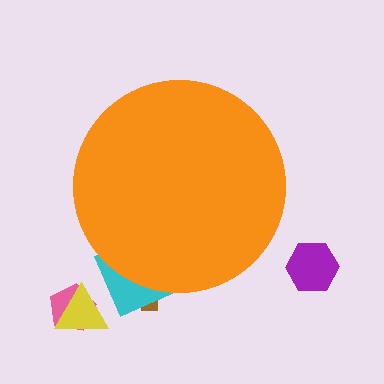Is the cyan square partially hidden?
Yes, the cyan square is partially hidden behind the orange circle.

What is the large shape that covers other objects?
An orange circle.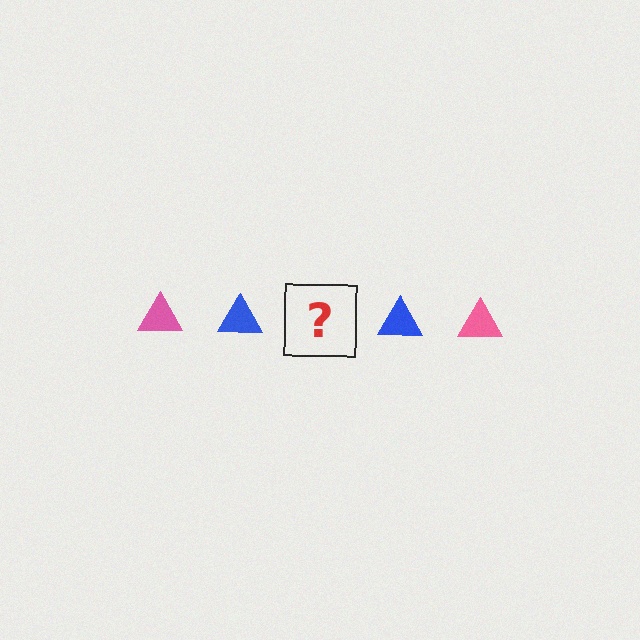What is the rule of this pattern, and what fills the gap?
The rule is that the pattern cycles through pink, blue triangles. The gap should be filled with a pink triangle.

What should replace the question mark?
The question mark should be replaced with a pink triangle.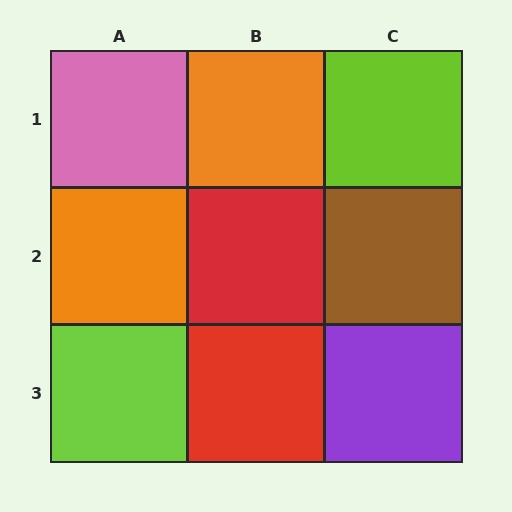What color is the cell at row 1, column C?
Lime.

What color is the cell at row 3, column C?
Purple.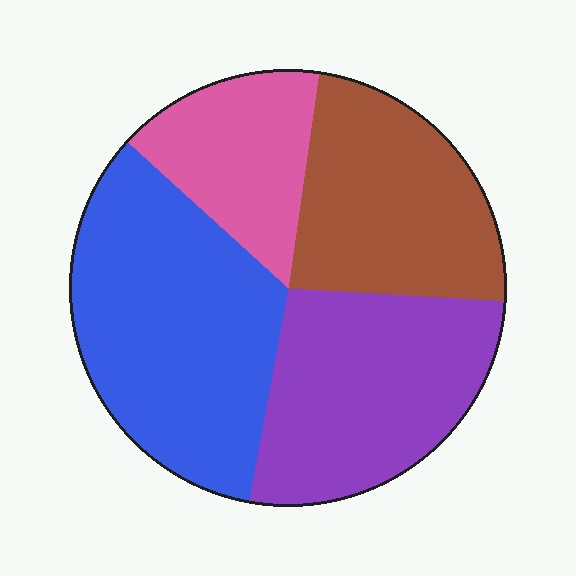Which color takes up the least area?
Pink, at roughly 15%.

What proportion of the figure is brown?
Brown takes up about one quarter (1/4) of the figure.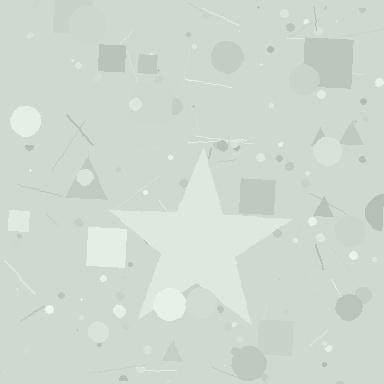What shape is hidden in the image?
A star is hidden in the image.